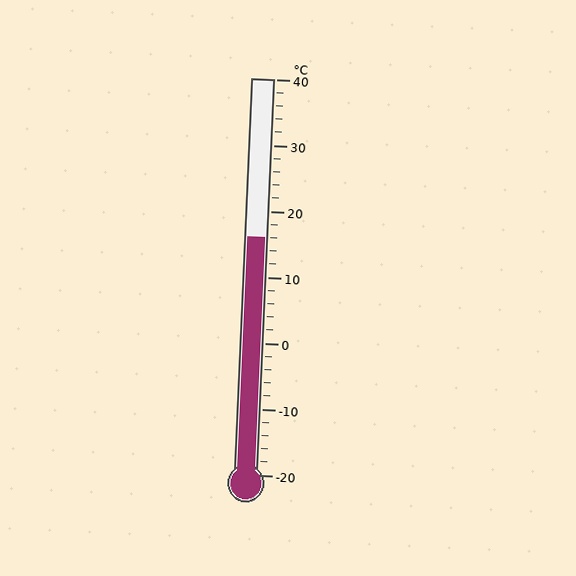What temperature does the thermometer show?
The thermometer shows approximately 16°C.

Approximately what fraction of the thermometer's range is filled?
The thermometer is filled to approximately 60% of its range.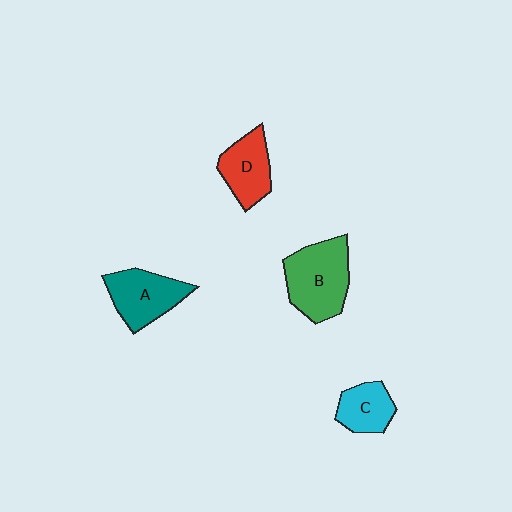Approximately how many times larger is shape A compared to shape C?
Approximately 1.4 times.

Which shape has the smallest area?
Shape C (cyan).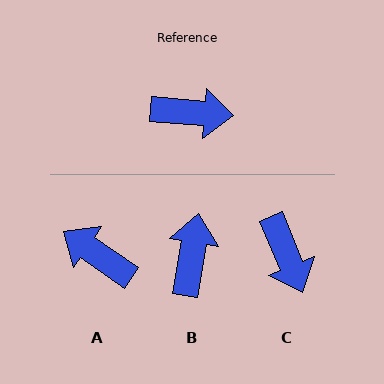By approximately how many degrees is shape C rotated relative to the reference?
Approximately 63 degrees clockwise.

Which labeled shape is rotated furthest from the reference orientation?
A, about 150 degrees away.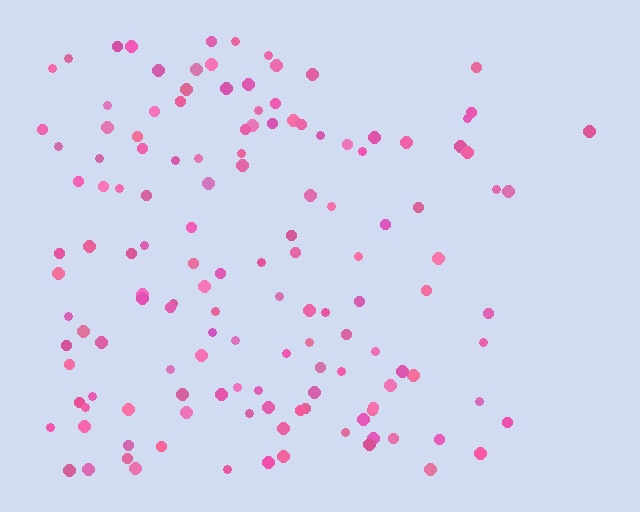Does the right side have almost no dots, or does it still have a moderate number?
Still a moderate number, just noticeably fewer than the left.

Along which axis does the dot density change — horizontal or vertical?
Horizontal.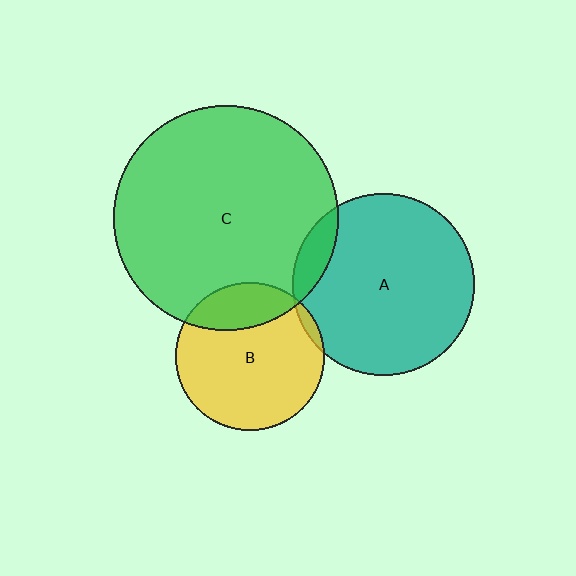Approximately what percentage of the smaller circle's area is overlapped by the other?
Approximately 10%.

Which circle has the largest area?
Circle C (green).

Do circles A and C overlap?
Yes.